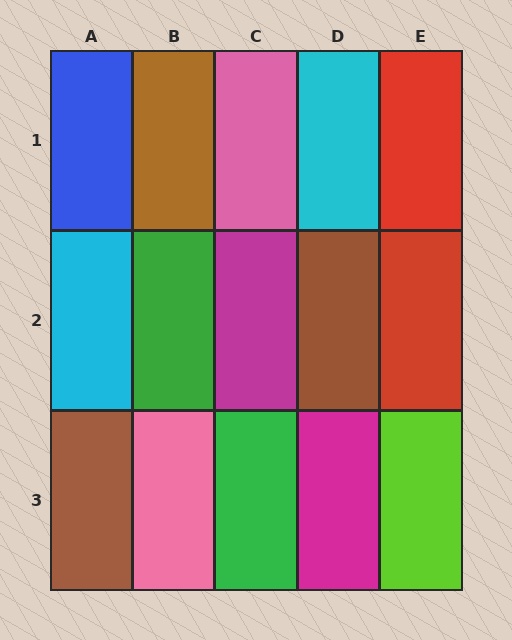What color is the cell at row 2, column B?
Green.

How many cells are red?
2 cells are red.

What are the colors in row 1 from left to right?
Blue, brown, pink, cyan, red.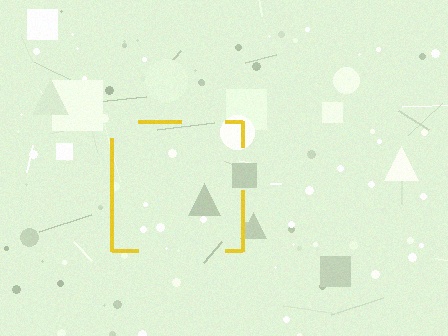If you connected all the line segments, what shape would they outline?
They would outline a square.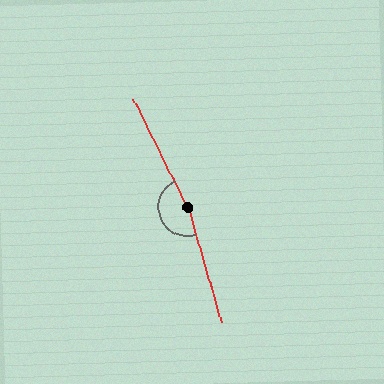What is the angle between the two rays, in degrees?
Approximately 170 degrees.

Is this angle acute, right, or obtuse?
It is obtuse.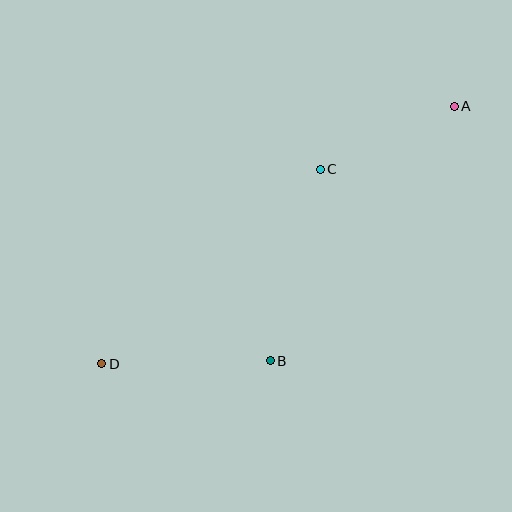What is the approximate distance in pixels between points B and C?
The distance between B and C is approximately 198 pixels.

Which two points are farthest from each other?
Points A and D are farthest from each other.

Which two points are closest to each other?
Points A and C are closest to each other.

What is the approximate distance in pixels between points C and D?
The distance between C and D is approximately 293 pixels.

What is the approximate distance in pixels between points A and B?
The distance between A and B is approximately 314 pixels.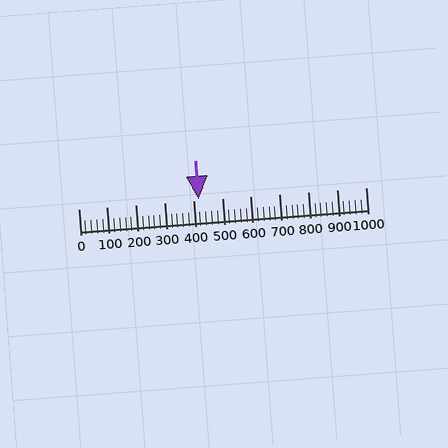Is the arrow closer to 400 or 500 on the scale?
The arrow is closer to 400.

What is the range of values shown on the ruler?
The ruler shows values from 0 to 1000.